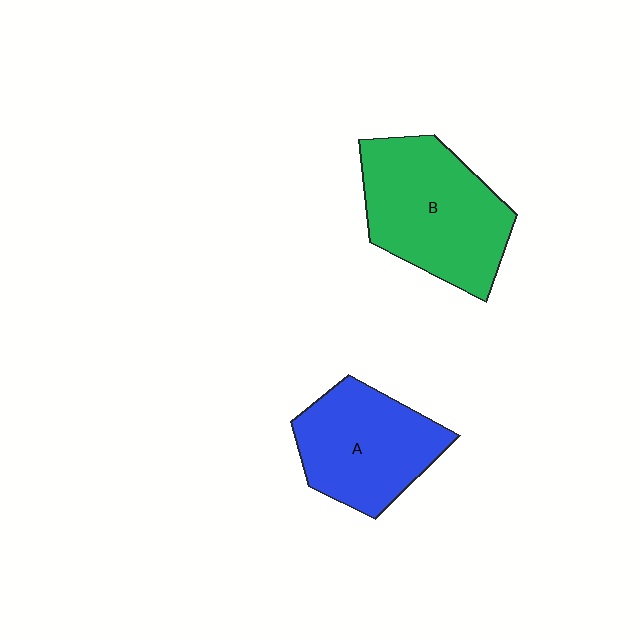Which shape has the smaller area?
Shape A (blue).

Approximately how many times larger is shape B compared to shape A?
Approximately 1.2 times.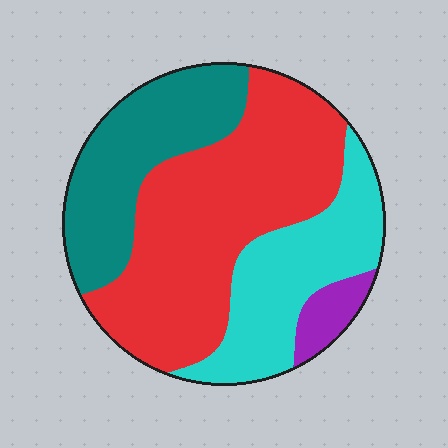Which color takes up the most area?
Red, at roughly 45%.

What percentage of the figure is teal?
Teal takes up about one quarter (1/4) of the figure.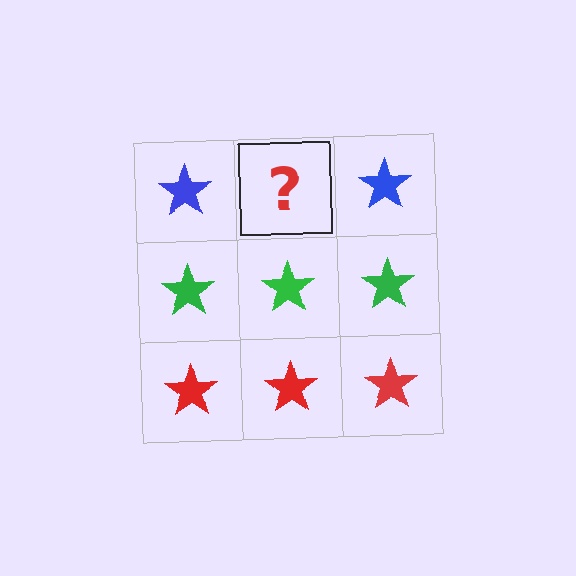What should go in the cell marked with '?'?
The missing cell should contain a blue star.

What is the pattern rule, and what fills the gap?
The rule is that each row has a consistent color. The gap should be filled with a blue star.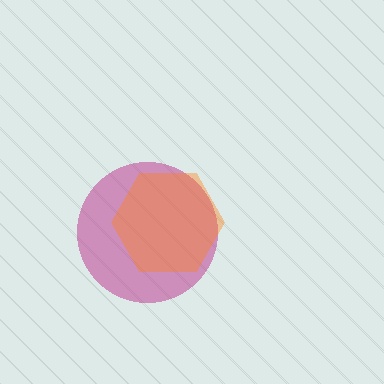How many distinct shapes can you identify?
There are 2 distinct shapes: a magenta circle, an orange hexagon.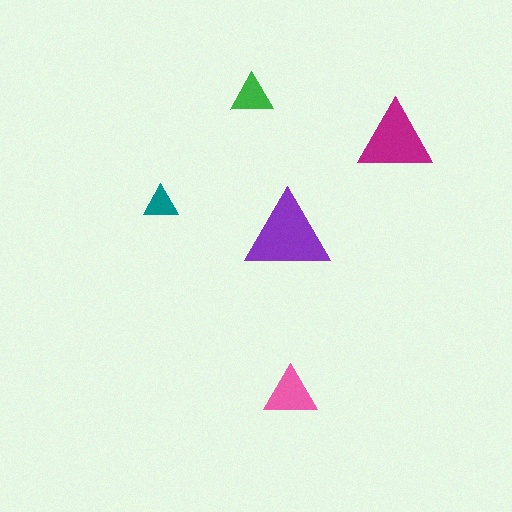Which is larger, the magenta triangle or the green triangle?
The magenta one.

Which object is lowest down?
The pink triangle is bottommost.